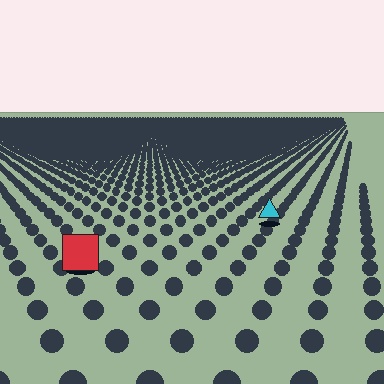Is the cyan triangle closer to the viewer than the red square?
No. The red square is closer — you can tell from the texture gradient: the ground texture is coarser near it.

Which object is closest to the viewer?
The red square is closest. The texture marks near it are larger and more spread out.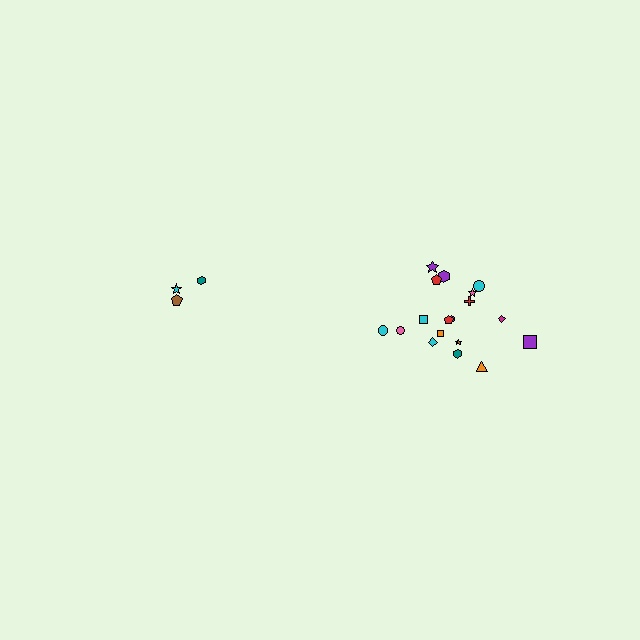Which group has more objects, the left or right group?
The right group.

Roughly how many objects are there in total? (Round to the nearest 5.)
Roughly 20 objects in total.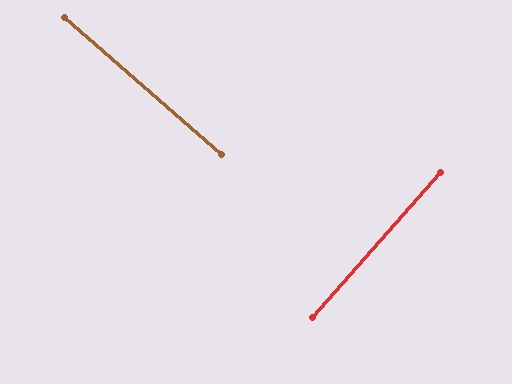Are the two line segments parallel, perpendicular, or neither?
Perpendicular — they meet at approximately 90°.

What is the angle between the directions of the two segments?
Approximately 90 degrees.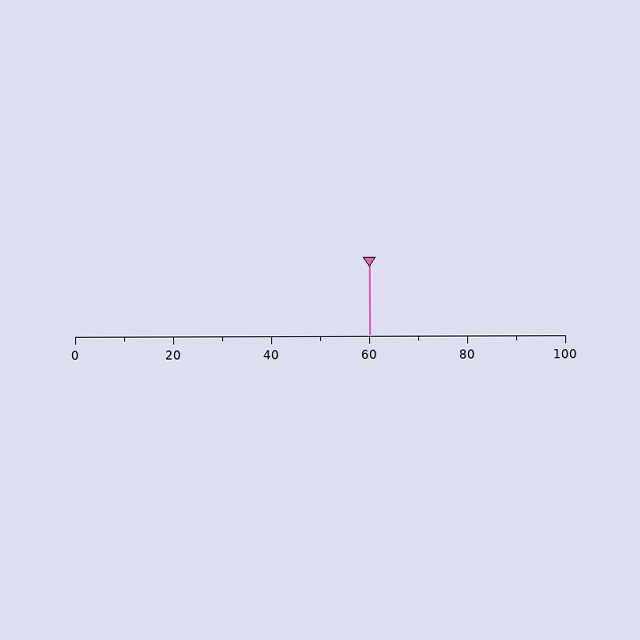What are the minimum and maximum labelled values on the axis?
The axis runs from 0 to 100.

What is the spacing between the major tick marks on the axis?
The major ticks are spaced 20 apart.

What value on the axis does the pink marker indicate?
The marker indicates approximately 60.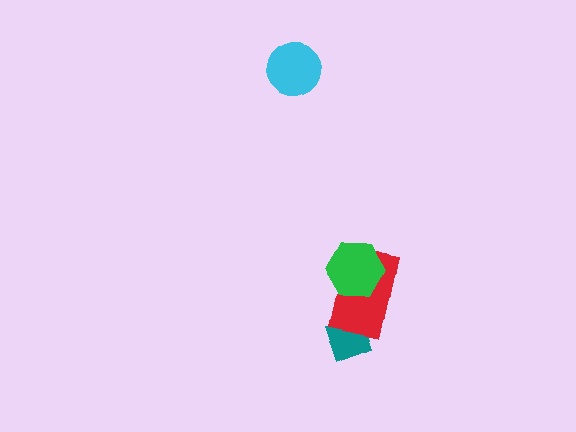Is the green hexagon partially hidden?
No, no other shape covers it.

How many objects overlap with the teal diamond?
1 object overlaps with the teal diamond.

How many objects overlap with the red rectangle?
2 objects overlap with the red rectangle.